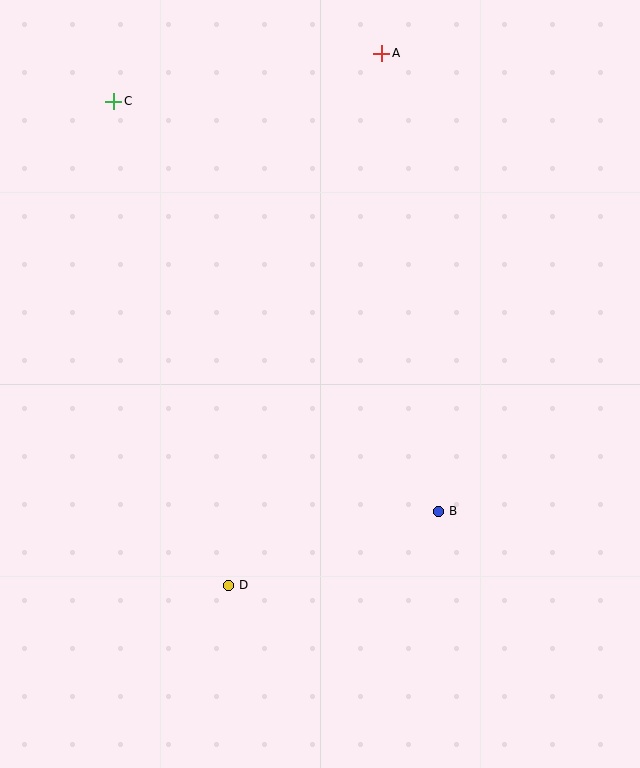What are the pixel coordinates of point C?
Point C is at (114, 101).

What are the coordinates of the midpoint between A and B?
The midpoint between A and B is at (410, 282).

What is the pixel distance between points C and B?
The distance between C and B is 523 pixels.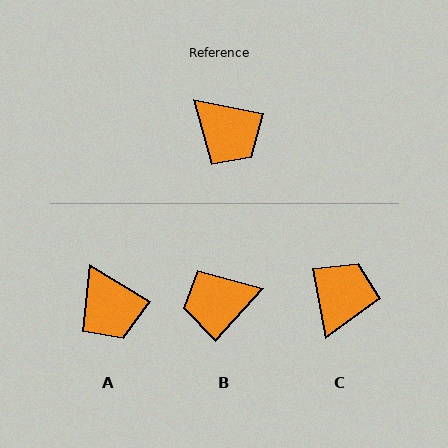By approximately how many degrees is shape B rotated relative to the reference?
Approximately 120 degrees clockwise.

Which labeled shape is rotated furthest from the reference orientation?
B, about 120 degrees away.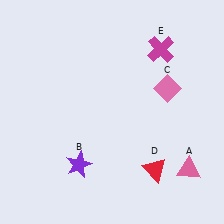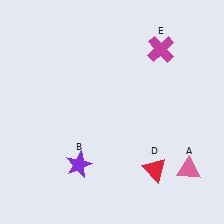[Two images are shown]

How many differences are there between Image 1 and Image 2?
There is 1 difference between the two images.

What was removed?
The pink diamond (C) was removed in Image 2.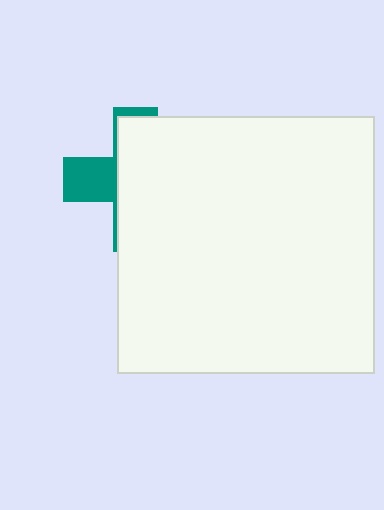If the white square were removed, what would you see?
You would see the complete teal cross.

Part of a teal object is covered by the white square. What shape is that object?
It is a cross.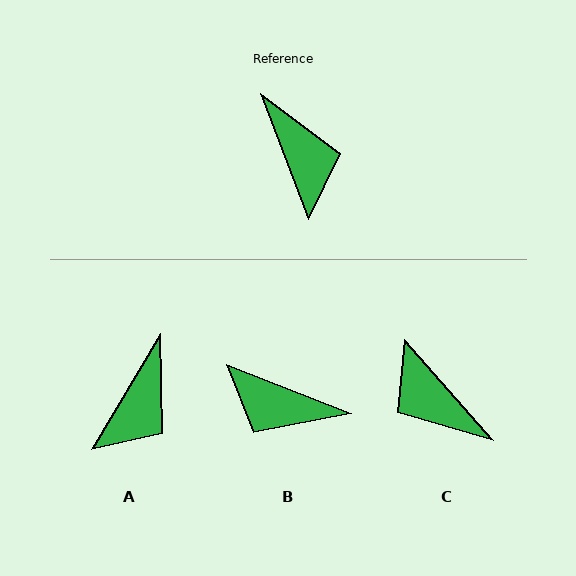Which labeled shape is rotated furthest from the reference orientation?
C, about 160 degrees away.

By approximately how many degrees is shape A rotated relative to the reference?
Approximately 52 degrees clockwise.